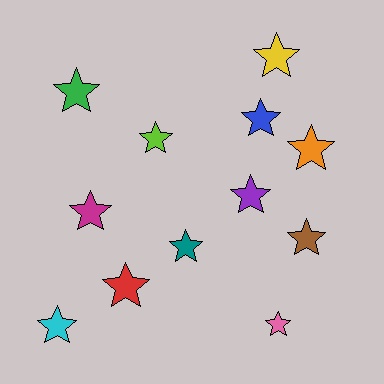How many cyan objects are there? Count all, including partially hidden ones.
There is 1 cyan object.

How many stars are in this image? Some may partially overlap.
There are 12 stars.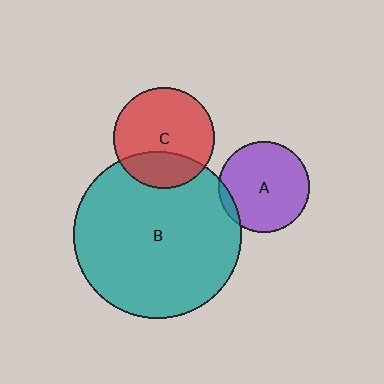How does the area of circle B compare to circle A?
Approximately 3.4 times.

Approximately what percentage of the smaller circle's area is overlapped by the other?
Approximately 5%.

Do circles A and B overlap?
Yes.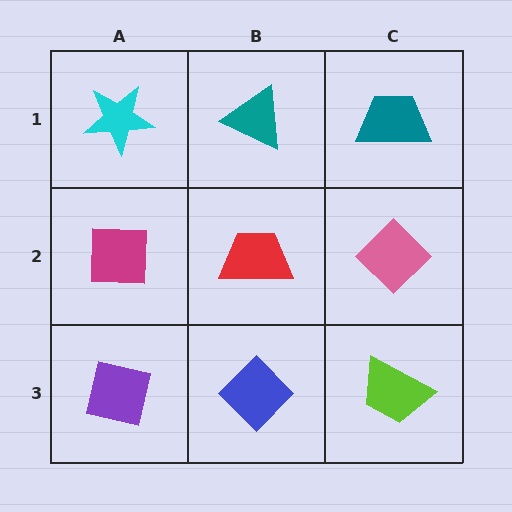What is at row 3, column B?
A blue diamond.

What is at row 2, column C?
A pink diamond.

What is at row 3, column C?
A lime trapezoid.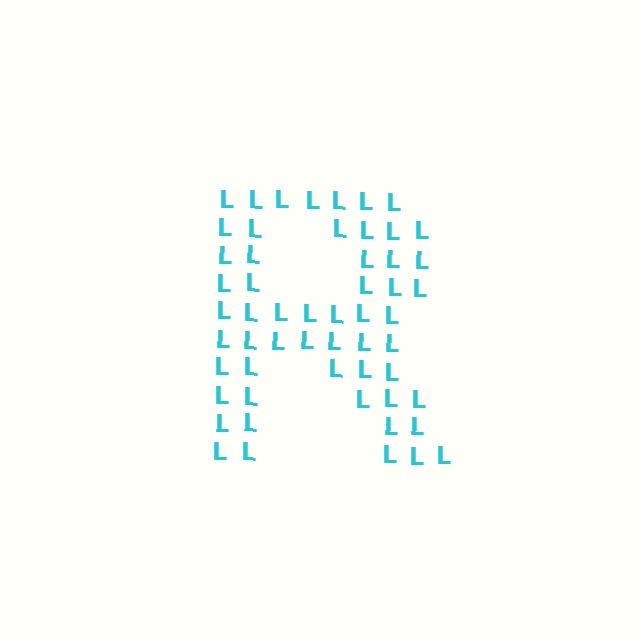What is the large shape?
The large shape is the letter R.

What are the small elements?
The small elements are letter L's.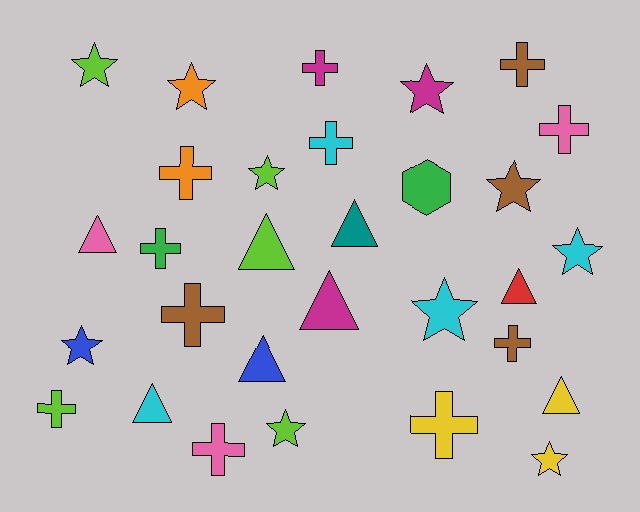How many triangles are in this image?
There are 8 triangles.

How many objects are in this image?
There are 30 objects.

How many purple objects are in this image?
There are no purple objects.